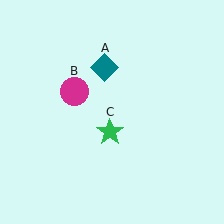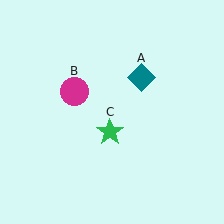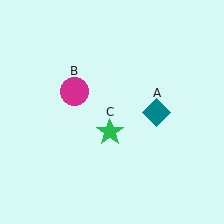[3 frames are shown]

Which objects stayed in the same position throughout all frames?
Magenta circle (object B) and green star (object C) remained stationary.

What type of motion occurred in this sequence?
The teal diamond (object A) rotated clockwise around the center of the scene.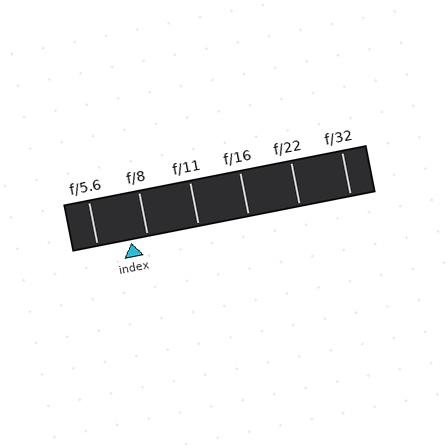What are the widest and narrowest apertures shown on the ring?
The widest aperture shown is f/5.6 and the narrowest is f/32.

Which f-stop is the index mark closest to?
The index mark is closest to f/8.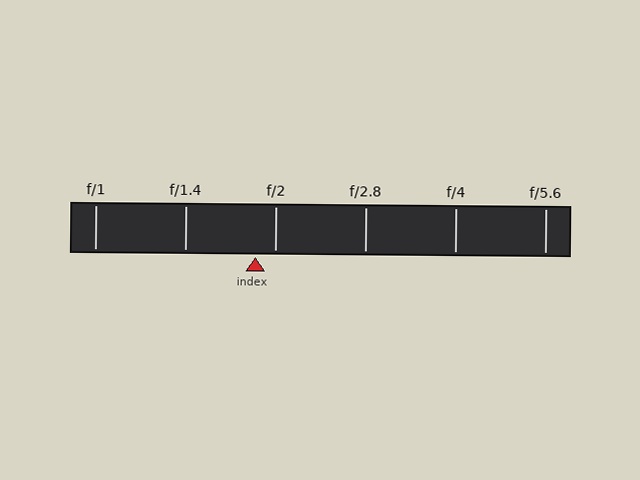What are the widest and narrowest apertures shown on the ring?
The widest aperture shown is f/1 and the narrowest is f/5.6.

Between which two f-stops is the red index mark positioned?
The index mark is between f/1.4 and f/2.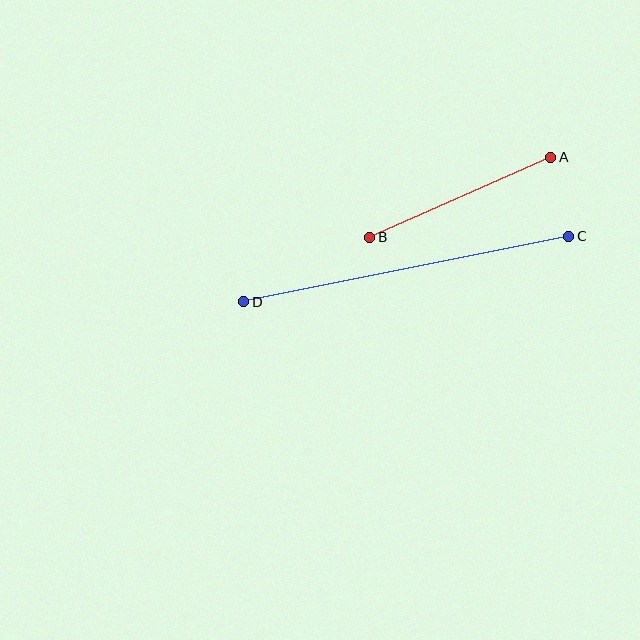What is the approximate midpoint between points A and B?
The midpoint is at approximately (460, 197) pixels.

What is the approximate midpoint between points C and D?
The midpoint is at approximately (406, 269) pixels.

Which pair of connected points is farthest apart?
Points C and D are farthest apart.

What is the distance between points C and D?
The distance is approximately 331 pixels.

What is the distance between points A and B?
The distance is approximately 198 pixels.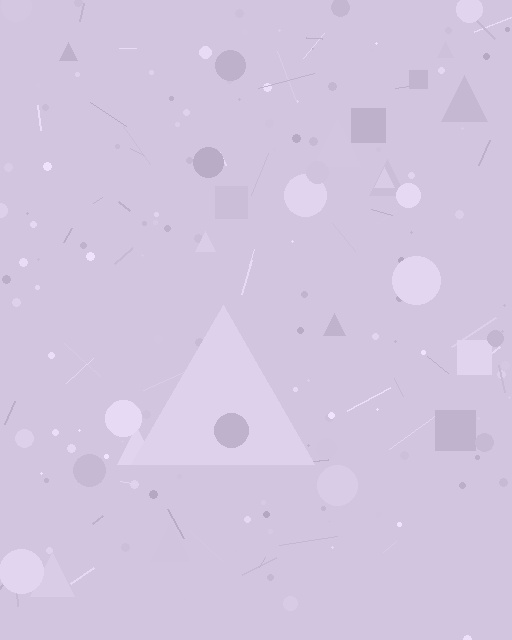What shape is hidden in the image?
A triangle is hidden in the image.